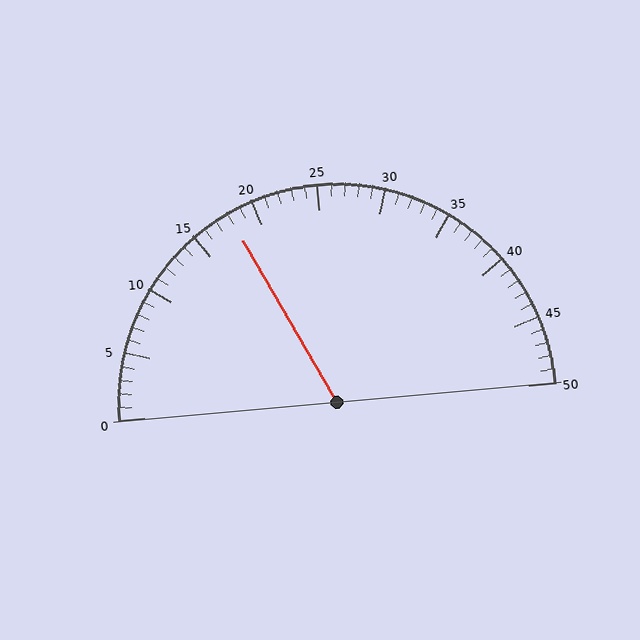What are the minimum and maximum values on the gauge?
The gauge ranges from 0 to 50.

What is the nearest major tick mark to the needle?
The nearest major tick mark is 20.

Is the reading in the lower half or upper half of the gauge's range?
The reading is in the lower half of the range (0 to 50).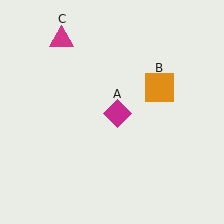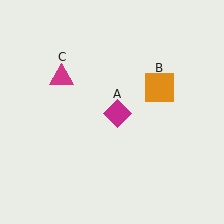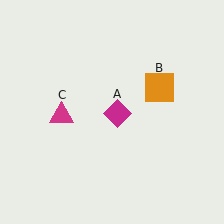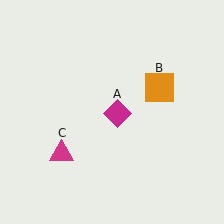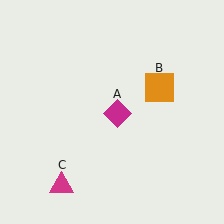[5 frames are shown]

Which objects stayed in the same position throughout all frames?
Magenta diamond (object A) and orange square (object B) remained stationary.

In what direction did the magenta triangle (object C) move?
The magenta triangle (object C) moved down.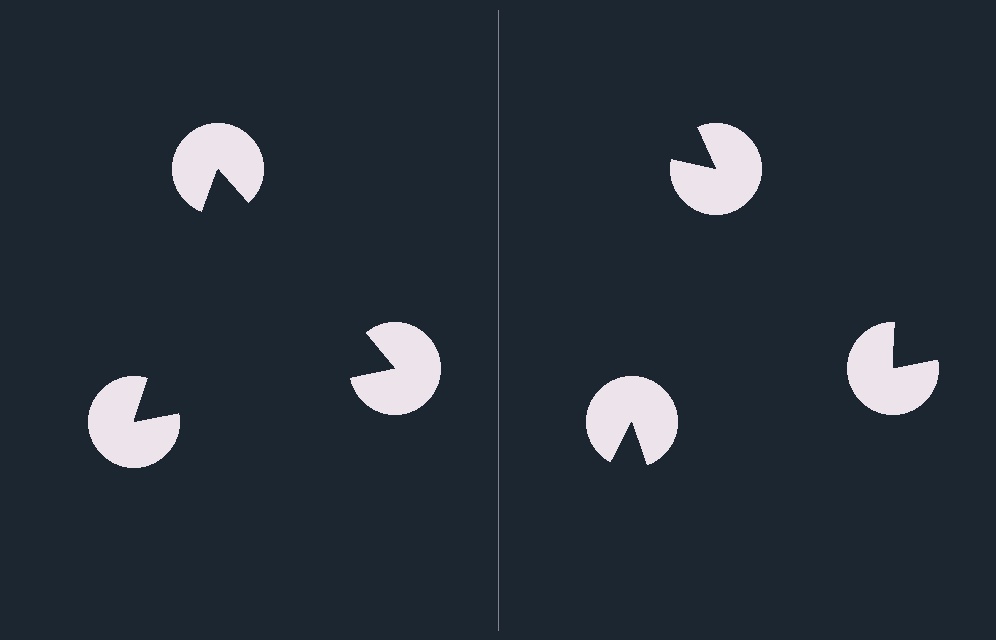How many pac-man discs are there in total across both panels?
6 — 3 on each side.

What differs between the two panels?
The pac-man discs are positioned identically on both sides; only the wedge orientations differ. On the left they align to a triangle; on the right they are misaligned.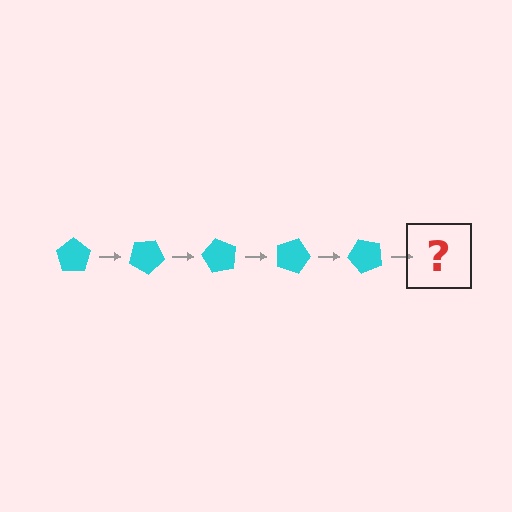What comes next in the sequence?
The next element should be a cyan pentagon rotated 150 degrees.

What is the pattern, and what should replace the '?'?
The pattern is that the pentagon rotates 30 degrees each step. The '?' should be a cyan pentagon rotated 150 degrees.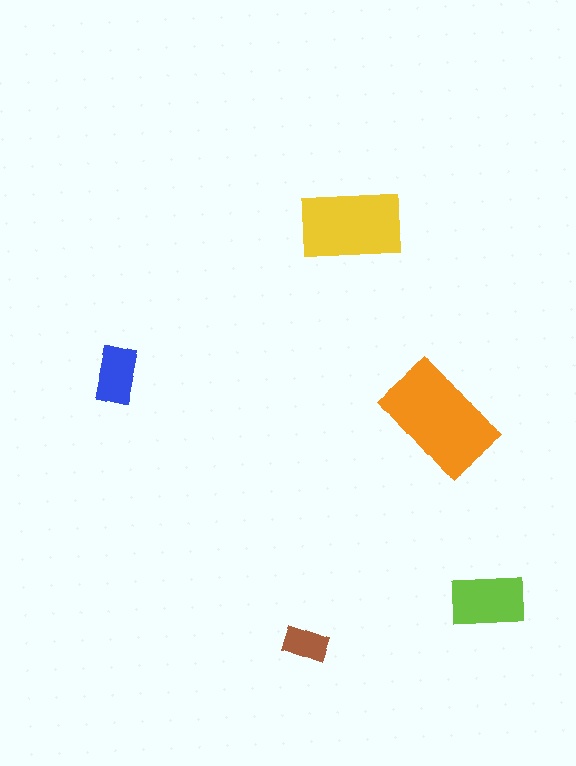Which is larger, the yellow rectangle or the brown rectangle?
The yellow one.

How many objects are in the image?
There are 5 objects in the image.